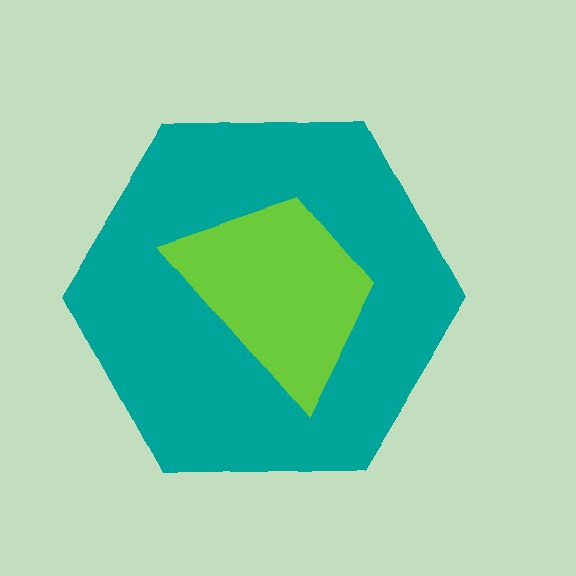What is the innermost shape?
The lime trapezoid.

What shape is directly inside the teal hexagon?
The lime trapezoid.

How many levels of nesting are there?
2.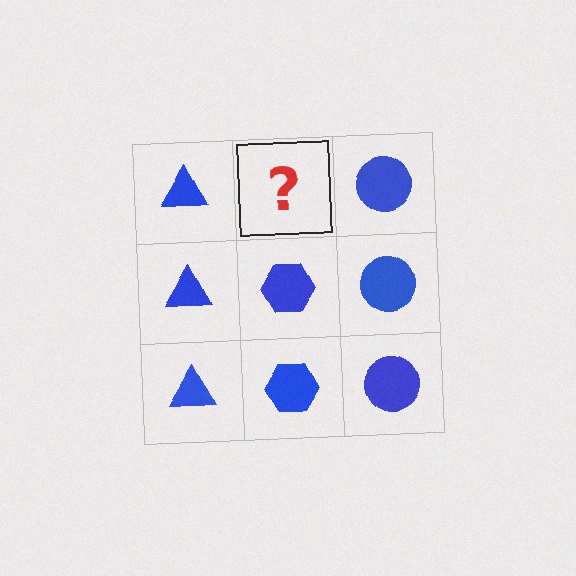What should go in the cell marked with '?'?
The missing cell should contain a blue hexagon.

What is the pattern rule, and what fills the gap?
The rule is that each column has a consistent shape. The gap should be filled with a blue hexagon.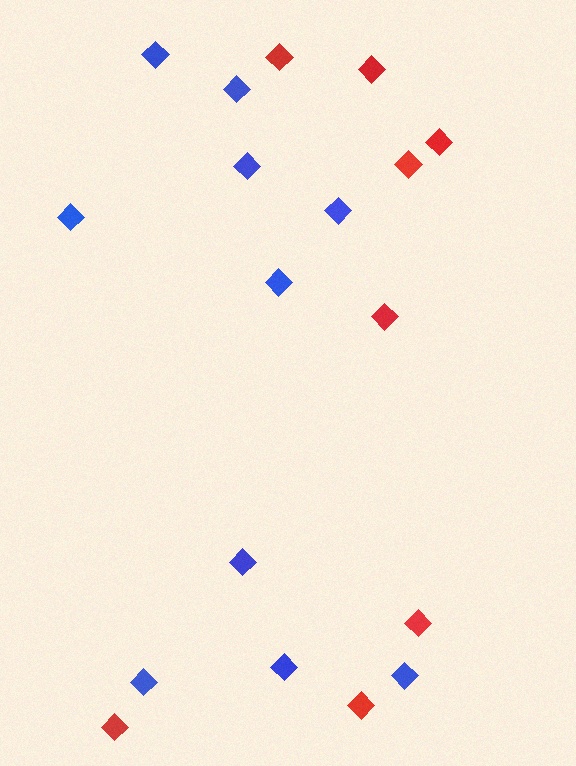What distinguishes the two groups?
There are 2 groups: one group of red diamonds (8) and one group of blue diamonds (10).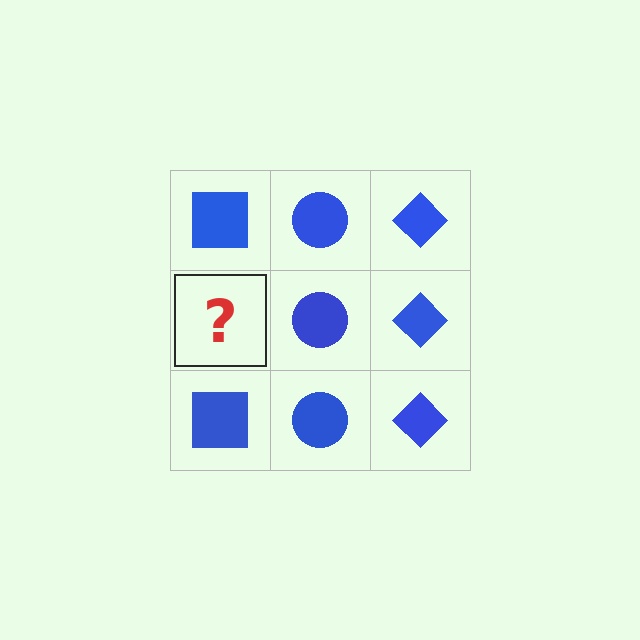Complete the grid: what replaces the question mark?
The question mark should be replaced with a blue square.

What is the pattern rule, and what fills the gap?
The rule is that each column has a consistent shape. The gap should be filled with a blue square.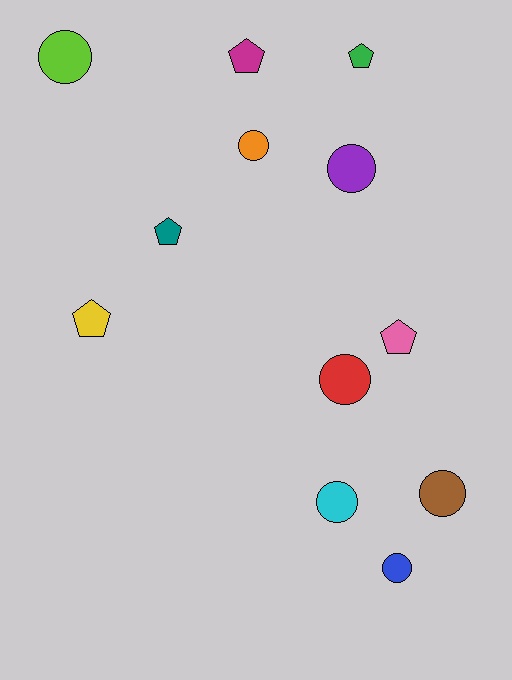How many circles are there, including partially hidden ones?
There are 7 circles.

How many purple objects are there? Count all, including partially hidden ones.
There is 1 purple object.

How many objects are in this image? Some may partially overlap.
There are 12 objects.